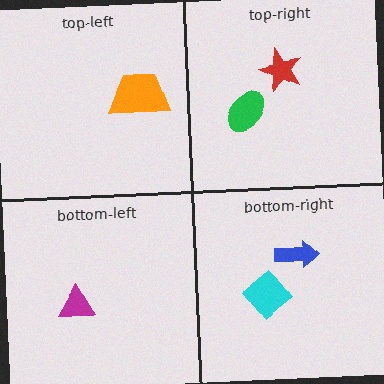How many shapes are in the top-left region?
1.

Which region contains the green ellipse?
The top-right region.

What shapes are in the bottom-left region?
The magenta triangle.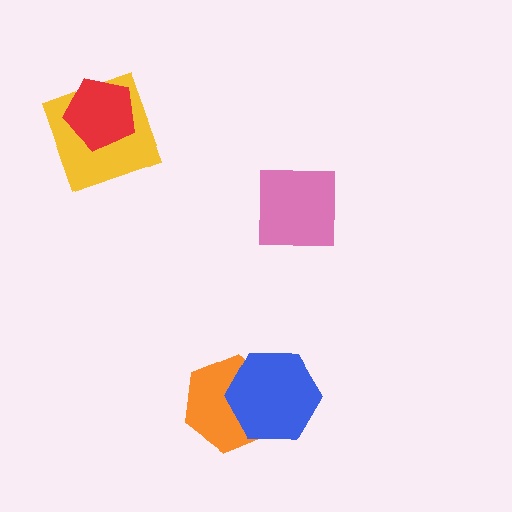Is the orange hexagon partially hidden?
Yes, it is partially covered by another shape.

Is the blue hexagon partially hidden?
No, no other shape covers it.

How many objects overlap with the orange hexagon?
1 object overlaps with the orange hexagon.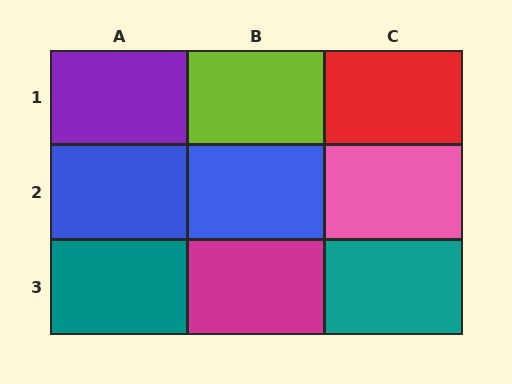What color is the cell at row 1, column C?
Red.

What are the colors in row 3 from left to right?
Teal, magenta, teal.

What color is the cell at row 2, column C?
Pink.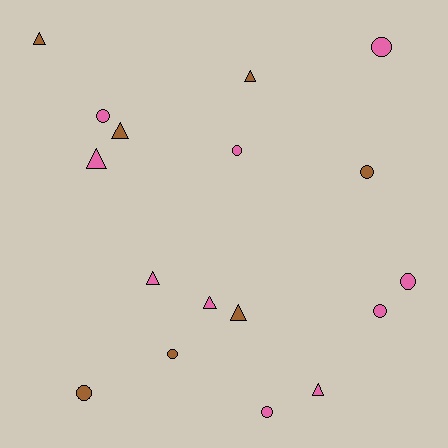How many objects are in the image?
There are 17 objects.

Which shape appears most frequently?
Circle, with 9 objects.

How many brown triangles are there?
There are 4 brown triangles.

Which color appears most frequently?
Pink, with 10 objects.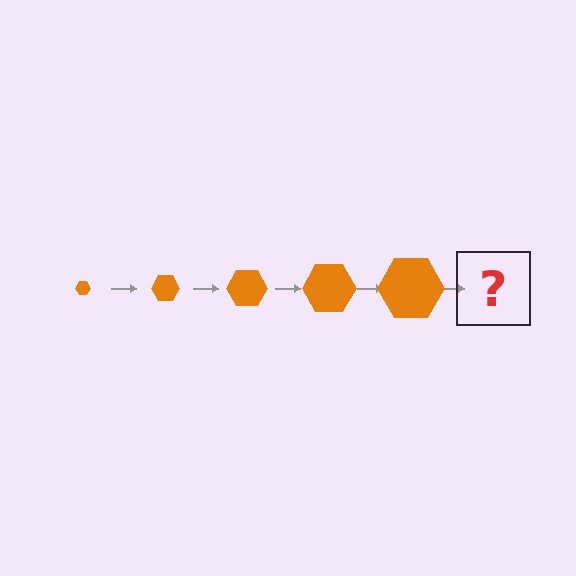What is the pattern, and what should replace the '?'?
The pattern is that the hexagon gets progressively larger each step. The '?' should be an orange hexagon, larger than the previous one.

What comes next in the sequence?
The next element should be an orange hexagon, larger than the previous one.